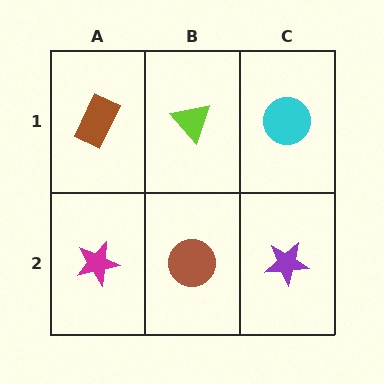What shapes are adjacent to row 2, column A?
A brown rectangle (row 1, column A), a brown circle (row 2, column B).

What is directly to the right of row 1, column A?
A lime triangle.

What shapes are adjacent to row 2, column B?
A lime triangle (row 1, column B), a magenta star (row 2, column A), a purple star (row 2, column C).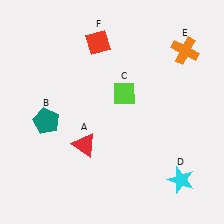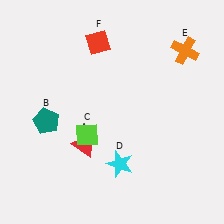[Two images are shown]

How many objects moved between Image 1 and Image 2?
2 objects moved between the two images.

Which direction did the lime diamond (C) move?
The lime diamond (C) moved down.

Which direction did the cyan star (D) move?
The cyan star (D) moved left.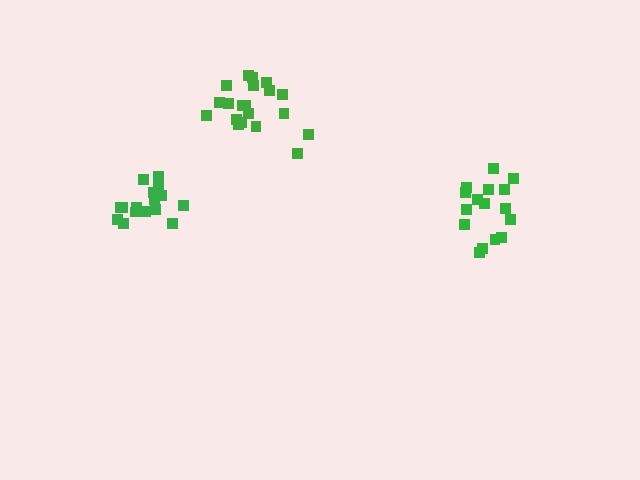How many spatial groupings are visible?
There are 3 spatial groupings.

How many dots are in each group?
Group 1: 16 dots, Group 2: 18 dots, Group 3: 20 dots (54 total).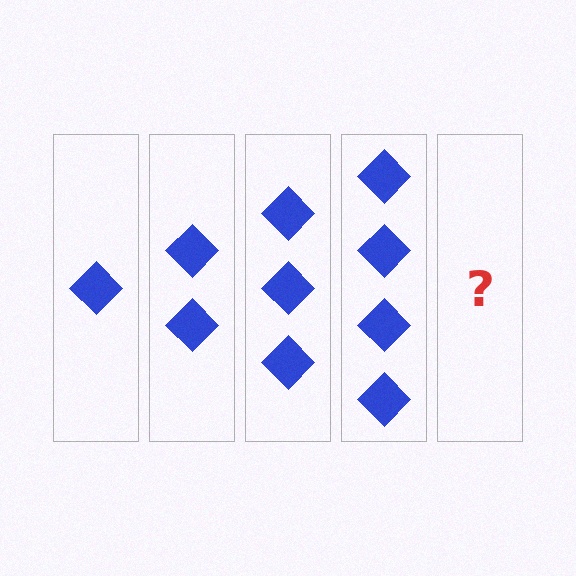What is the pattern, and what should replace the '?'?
The pattern is that each step adds one more diamond. The '?' should be 5 diamonds.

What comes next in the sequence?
The next element should be 5 diamonds.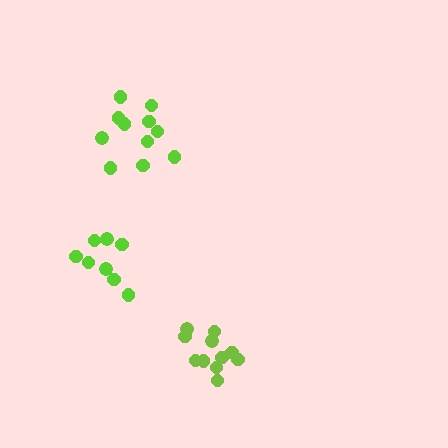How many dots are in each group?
Group 1: 8 dots, Group 2: 11 dots, Group 3: 11 dots (30 total).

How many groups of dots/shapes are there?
There are 3 groups.